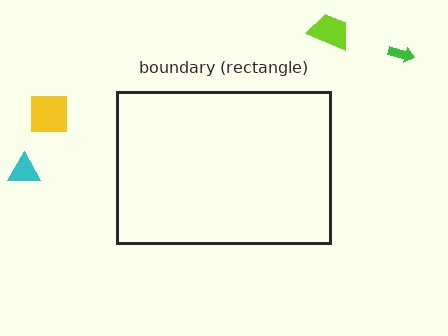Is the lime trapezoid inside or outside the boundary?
Outside.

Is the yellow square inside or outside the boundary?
Outside.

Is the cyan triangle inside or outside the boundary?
Outside.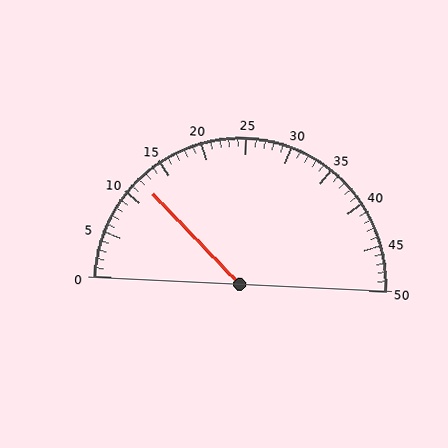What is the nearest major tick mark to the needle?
The nearest major tick mark is 10.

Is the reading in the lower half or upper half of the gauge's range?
The reading is in the lower half of the range (0 to 50).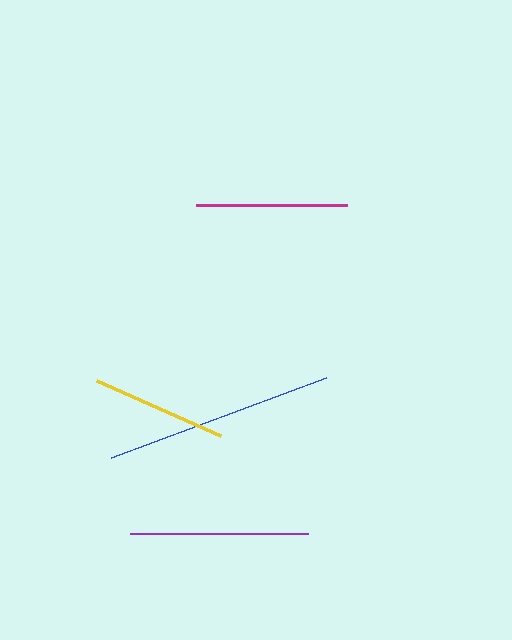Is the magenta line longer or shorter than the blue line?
The blue line is longer than the magenta line.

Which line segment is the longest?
The blue line is the longest at approximately 229 pixels.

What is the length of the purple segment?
The purple segment is approximately 178 pixels long.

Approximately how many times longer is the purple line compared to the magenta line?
The purple line is approximately 1.2 times the length of the magenta line.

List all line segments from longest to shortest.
From longest to shortest: blue, purple, magenta, yellow.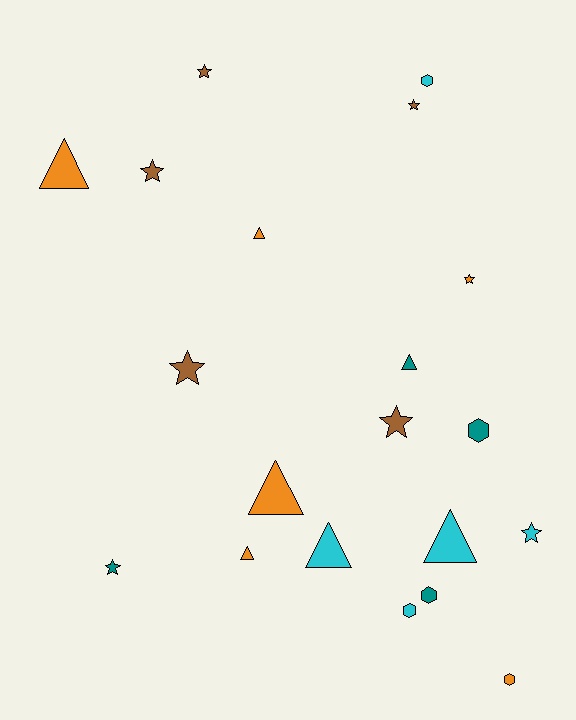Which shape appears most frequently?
Star, with 8 objects.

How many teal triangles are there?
There is 1 teal triangle.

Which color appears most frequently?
Orange, with 6 objects.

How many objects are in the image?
There are 20 objects.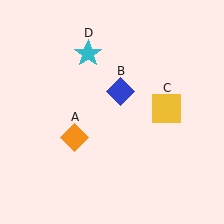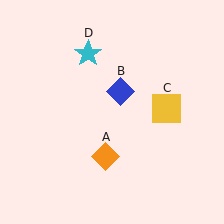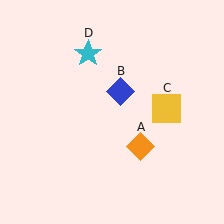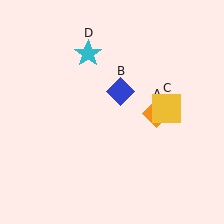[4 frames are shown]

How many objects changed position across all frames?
1 object changed position: orange diamond (object A).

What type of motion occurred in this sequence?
The orange diamond (object A) rotated counterclockwise around the center of the scene.